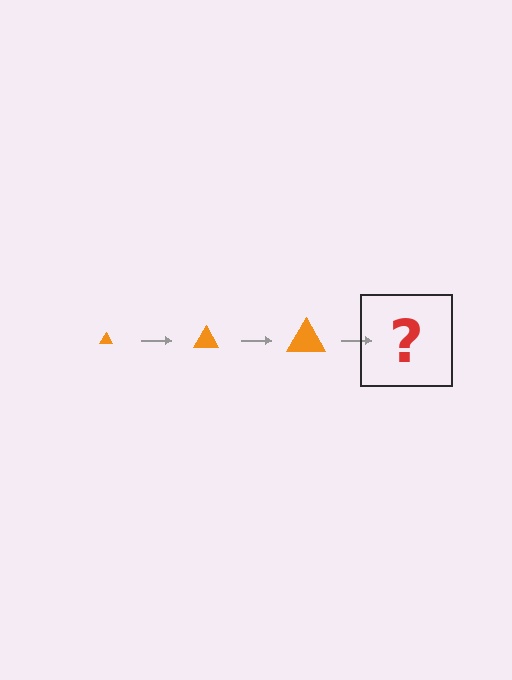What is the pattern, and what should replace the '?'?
The pattern is that the triangle gets progressively larger each step. The '?' should be an orange triangle, larger than the previous one.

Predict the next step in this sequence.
The next step is an orange triangle, larger than the previous one.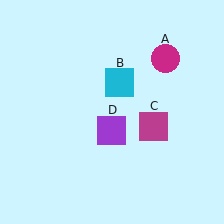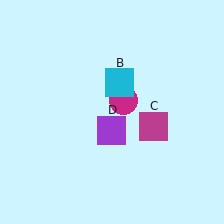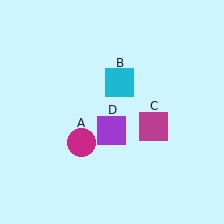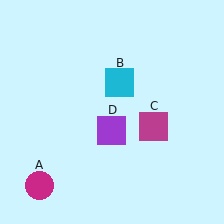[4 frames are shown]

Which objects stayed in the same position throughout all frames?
Cyan square (object B) and magenta square (object C) and purple square (object D) remained stationary.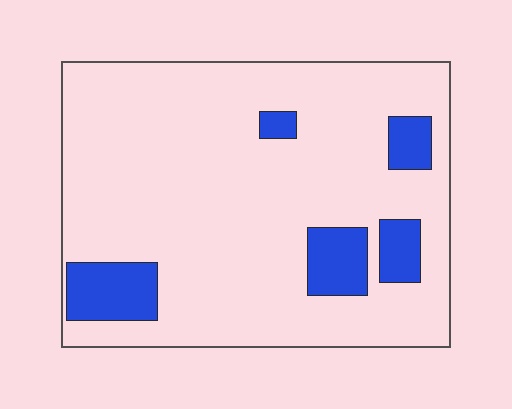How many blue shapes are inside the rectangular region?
5.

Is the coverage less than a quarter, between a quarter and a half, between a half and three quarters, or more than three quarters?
Less than a quarter.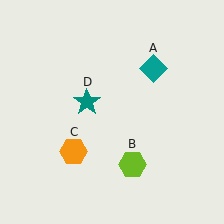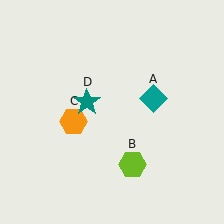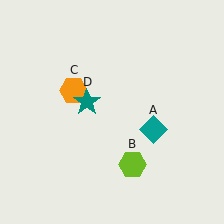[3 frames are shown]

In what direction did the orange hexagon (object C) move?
The orange hexagon (object C) moved up.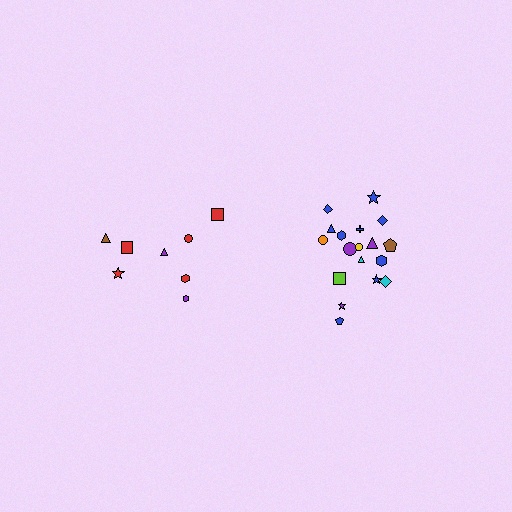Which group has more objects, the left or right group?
The right group.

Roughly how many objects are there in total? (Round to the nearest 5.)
Roughly 25 objects in total.